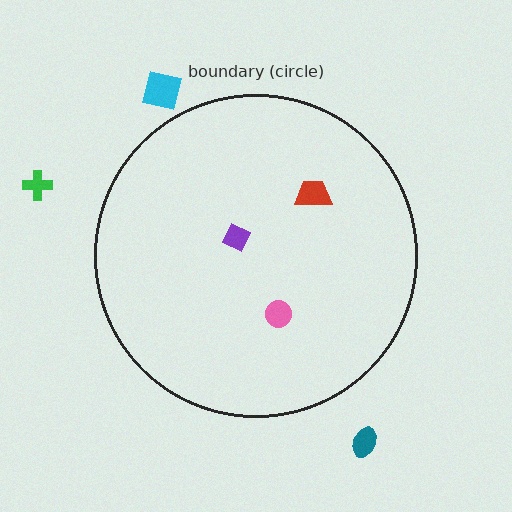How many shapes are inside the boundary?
3 inside, 3 outside.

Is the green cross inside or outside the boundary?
Outside.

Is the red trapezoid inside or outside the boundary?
Inside.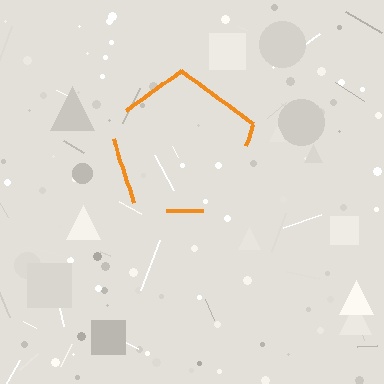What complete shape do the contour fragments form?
The contour fragments form a pentagon.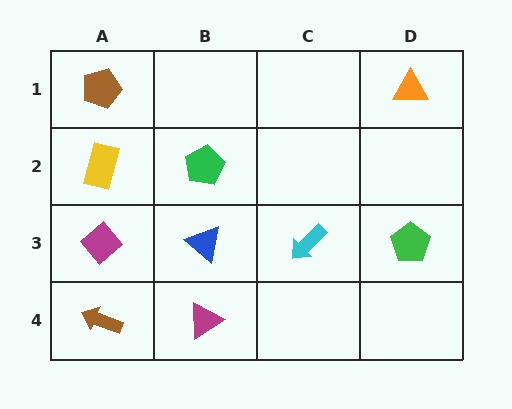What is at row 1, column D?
An orange triangle.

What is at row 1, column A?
A brown pentagon.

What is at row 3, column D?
A green pentagon.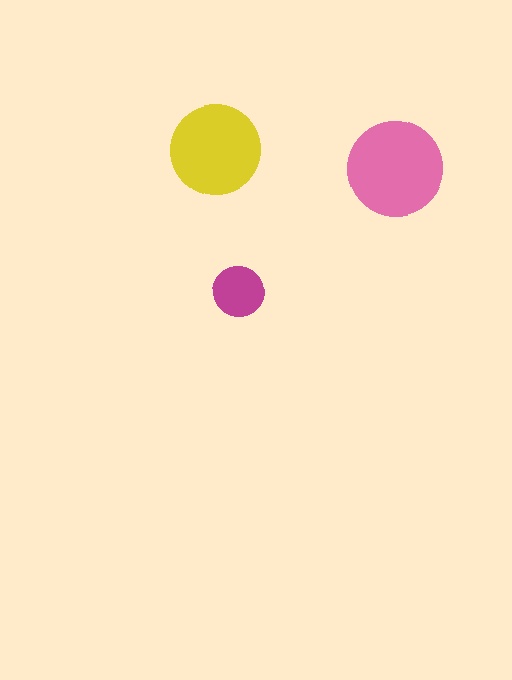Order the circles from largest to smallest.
the pink one, the yellow one, the magenta one.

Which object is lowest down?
The magenta circle is bottommost.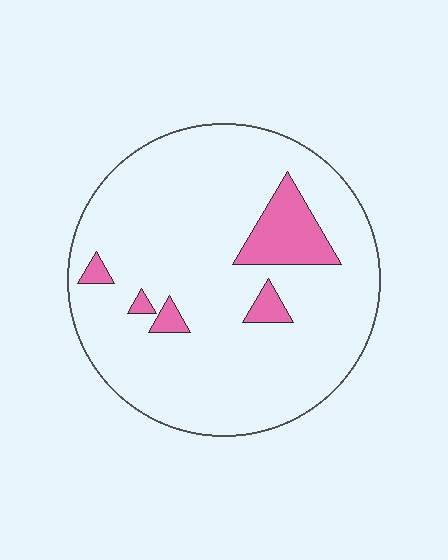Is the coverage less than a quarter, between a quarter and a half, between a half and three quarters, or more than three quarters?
Less than a quarter.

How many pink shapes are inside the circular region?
5.